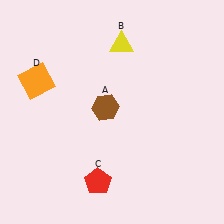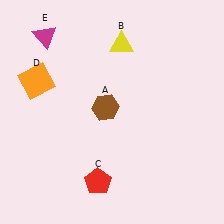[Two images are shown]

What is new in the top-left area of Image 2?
A magenta triangle (E) was added in the top-left area of Image 2.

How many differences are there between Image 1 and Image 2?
There is 1 difference between the two images.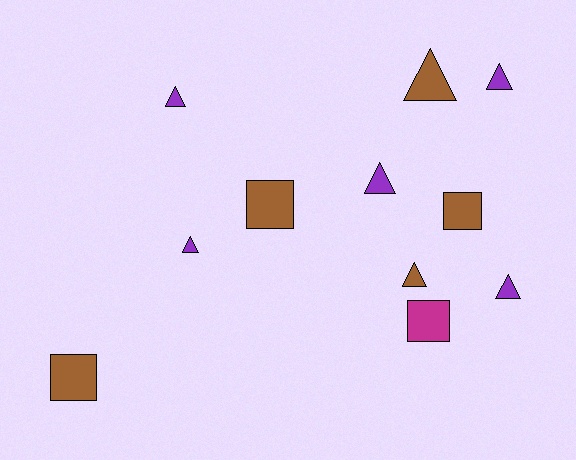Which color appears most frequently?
Purple, with 5 objects.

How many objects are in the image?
There are 11 objects.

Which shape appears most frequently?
Triangle, with 7 objects.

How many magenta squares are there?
There is 1 magenta square.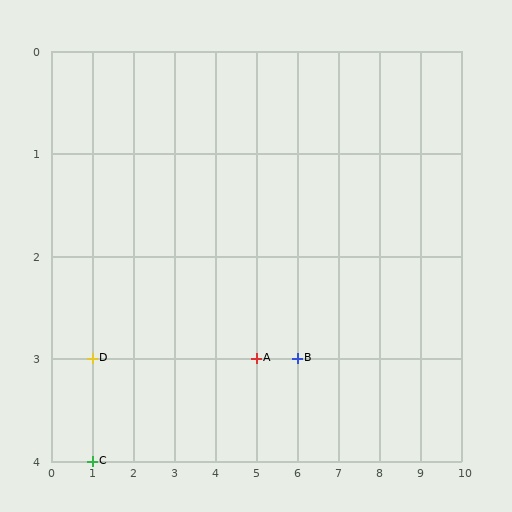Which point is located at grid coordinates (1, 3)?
Point D is at (1, 3).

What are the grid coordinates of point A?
Point A is at grid coordinates (5, 3).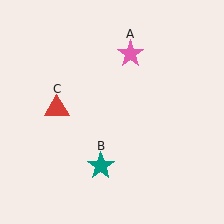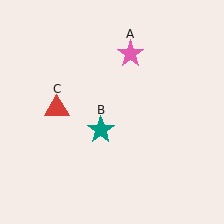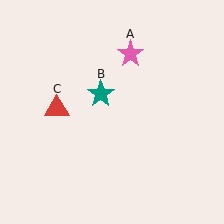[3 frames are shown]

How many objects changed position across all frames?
1 object changed position: teal star (object B).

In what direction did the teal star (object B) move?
The teal star (object B) moved up.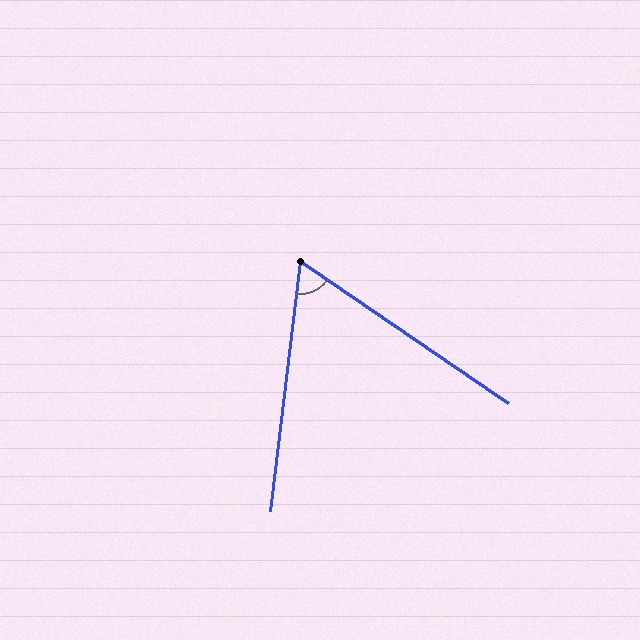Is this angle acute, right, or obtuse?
It is acute.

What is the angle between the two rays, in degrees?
Approximately 62 degrees.